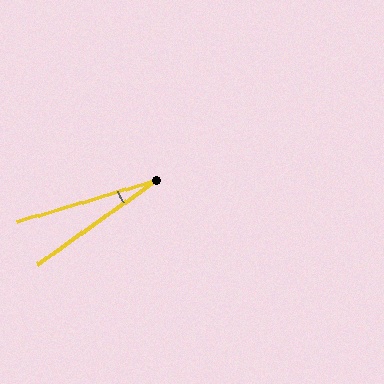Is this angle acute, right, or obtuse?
It is acute.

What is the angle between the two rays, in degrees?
Approximately 19 degrees.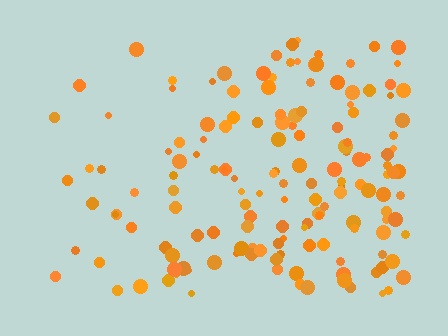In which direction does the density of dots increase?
From left to right, with the right side densest.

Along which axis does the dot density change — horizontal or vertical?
Horizontal.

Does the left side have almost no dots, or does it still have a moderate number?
Still a moderate number, just noticeably fewer than the right.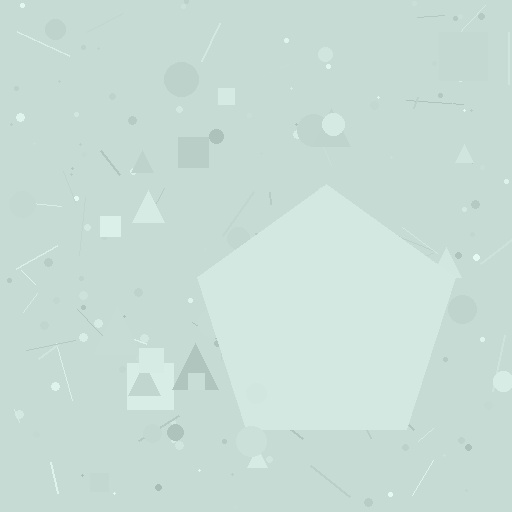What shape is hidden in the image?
A pentagon is hidden in the image.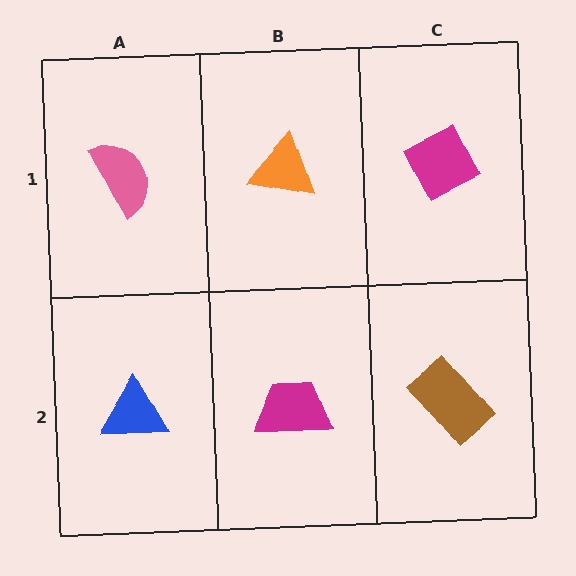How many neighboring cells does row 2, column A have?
2.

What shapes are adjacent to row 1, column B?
A magenta trapezoid (row 2, column B), a pink semicircle (row 1, column A), a magenta diamond (row 1, column C).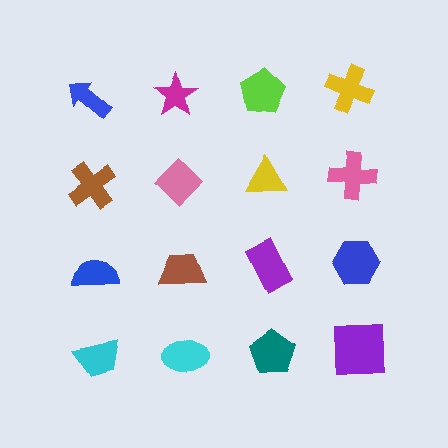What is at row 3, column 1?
A blue semicircle.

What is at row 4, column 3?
A teal pentagon.